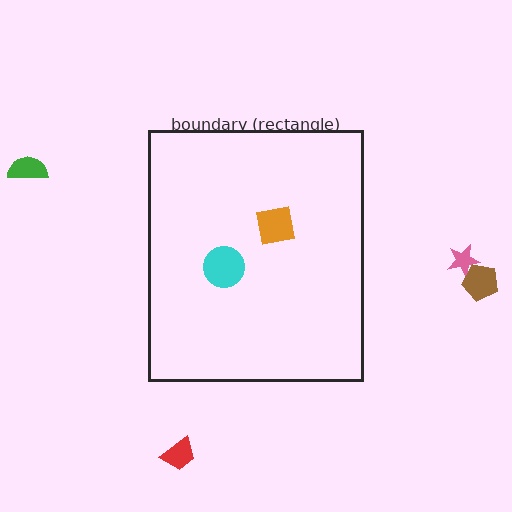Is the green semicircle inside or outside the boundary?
Outside.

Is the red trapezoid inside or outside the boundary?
Outside.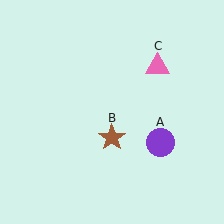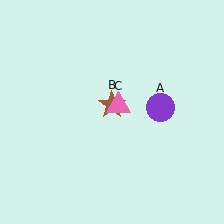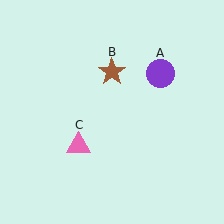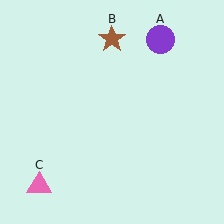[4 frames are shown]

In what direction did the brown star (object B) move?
The brown star (object B) moved up.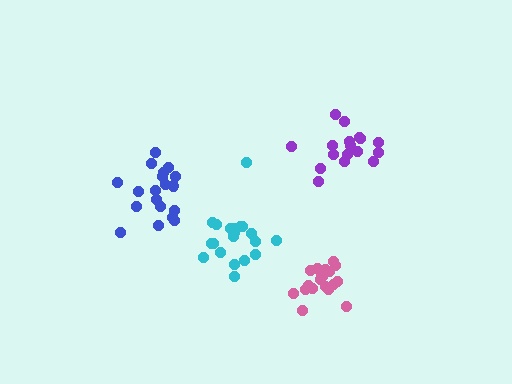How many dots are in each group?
Group 1: 19 dots, Group 2: 20 dots, Group 3: 17 dots, Group 4: 20 dots (76 total).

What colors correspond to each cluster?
The clusters are colored: blue, pink, purple, cyan.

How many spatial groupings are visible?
There are 4 spatial groupings.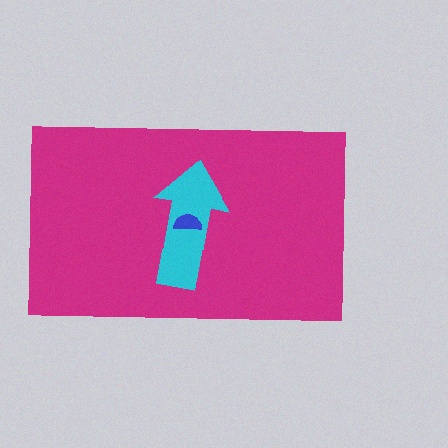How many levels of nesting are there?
3.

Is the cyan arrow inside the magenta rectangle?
Yes.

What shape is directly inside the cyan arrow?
The blue semicircle.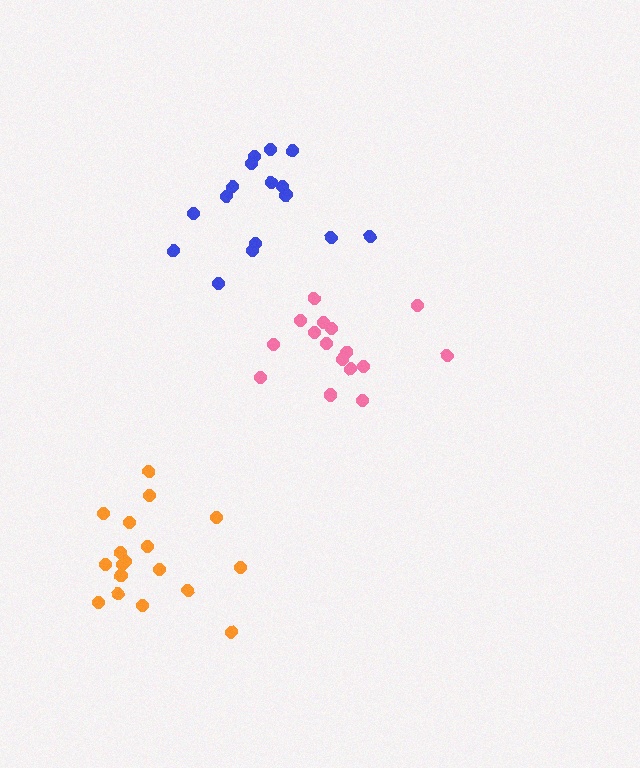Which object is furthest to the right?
The pink cluster is rightmost.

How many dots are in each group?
Group 1: 16 dots, Group 2: 16 dots, Group 3: 18 dots (50 total).